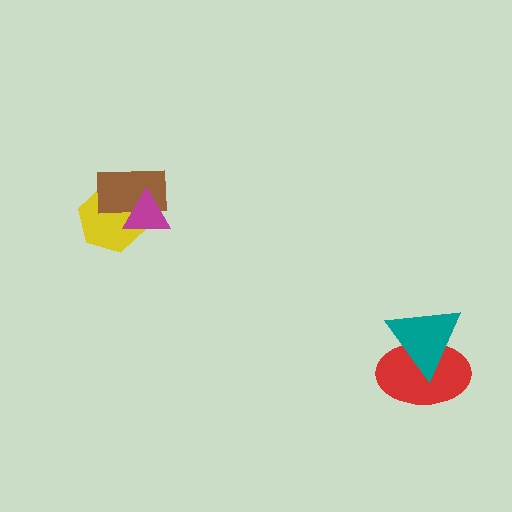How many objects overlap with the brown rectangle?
2 objects overlap with the brown rectangle.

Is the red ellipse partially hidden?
Yes, it is partially covered by another shape.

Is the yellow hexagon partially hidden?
Yes, it is partially covered by another shape.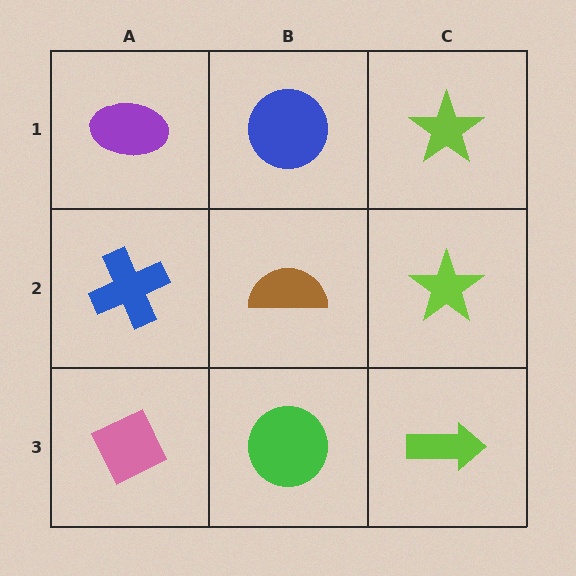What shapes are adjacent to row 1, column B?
A brown semicircle (row 2, column B), a purple ellipse (row 1, column A), a lime star (row 1, column C).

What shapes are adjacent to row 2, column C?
A lime star (row 1, column C), a lime arrow (row 3, column C), a brown semicircle (row 2, column B).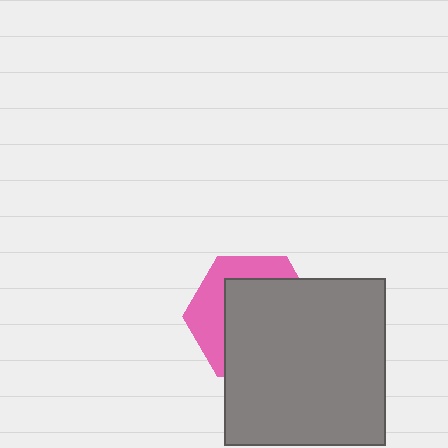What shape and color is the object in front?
The object in front is a gray rectangle.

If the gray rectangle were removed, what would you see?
You would see the complete pink hexagon.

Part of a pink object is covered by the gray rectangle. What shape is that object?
It is a hexagon.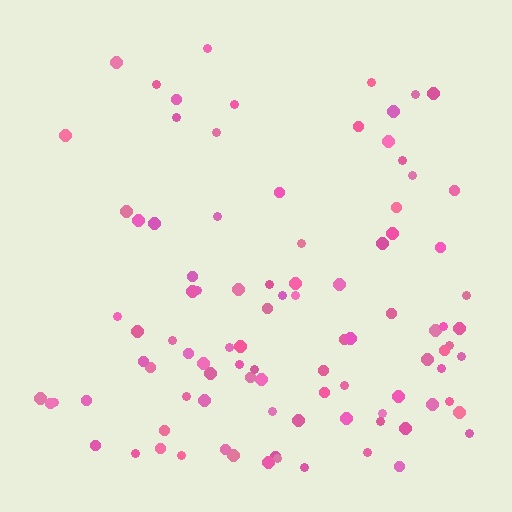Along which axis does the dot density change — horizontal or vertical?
Vertical.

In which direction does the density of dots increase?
From top to bottom, with the bottom side densest.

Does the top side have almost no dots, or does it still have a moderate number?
Still a moderate number, just noticeably fewer than the bottom.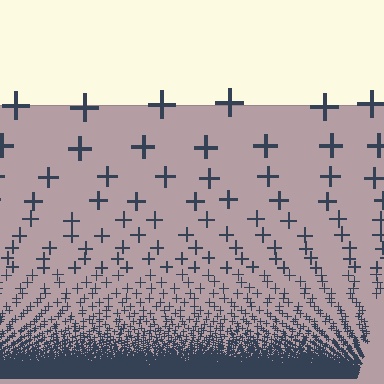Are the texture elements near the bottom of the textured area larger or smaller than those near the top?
Smaller. The gradient is inverted — elements near the bottom are smaller and denser.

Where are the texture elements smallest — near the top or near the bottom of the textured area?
Near the bottom.